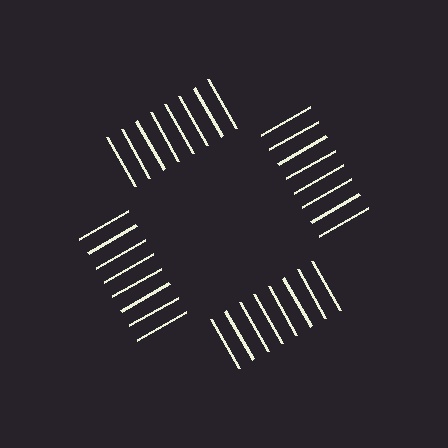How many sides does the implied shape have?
4 sides — the line-ends trace a square.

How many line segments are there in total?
32 — 8 along each of the 4 edges.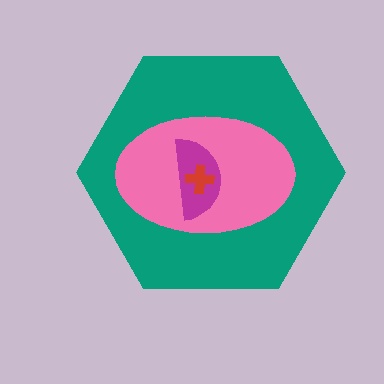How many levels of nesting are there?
4.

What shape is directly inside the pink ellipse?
The magenta semicircle.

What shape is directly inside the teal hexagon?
The pink ellipse.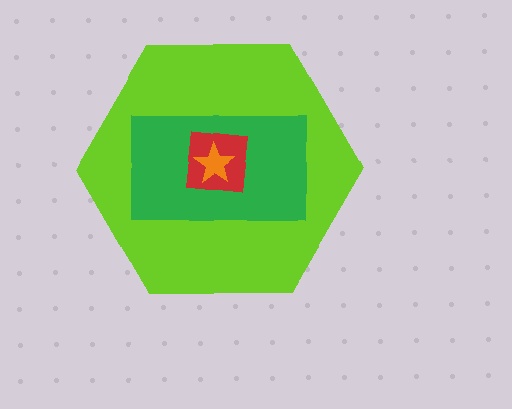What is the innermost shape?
The orange star.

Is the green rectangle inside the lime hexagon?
Yes.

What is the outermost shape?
The lime hexagon.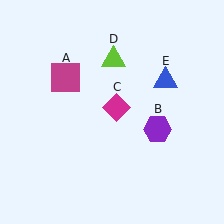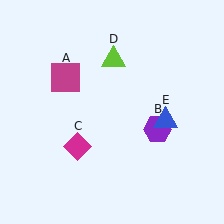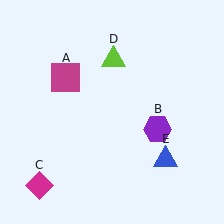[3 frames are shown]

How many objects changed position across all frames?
2 objects changed position: magenta diamond (object C), blue triangle (object E).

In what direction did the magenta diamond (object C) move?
The magenta diamond (object C) moved down and to the left.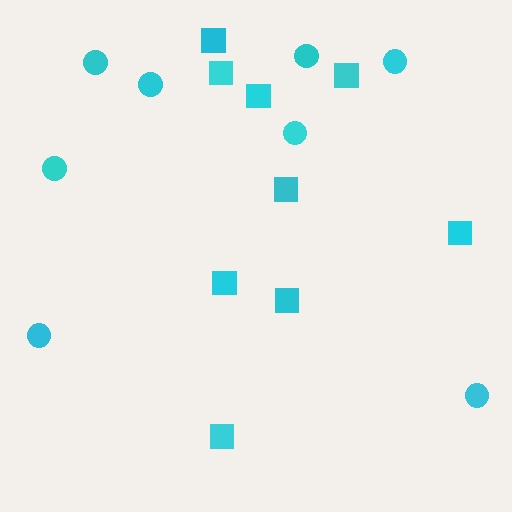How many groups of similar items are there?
There are 2 groups: one group of circles (8) and one group of squares (9).